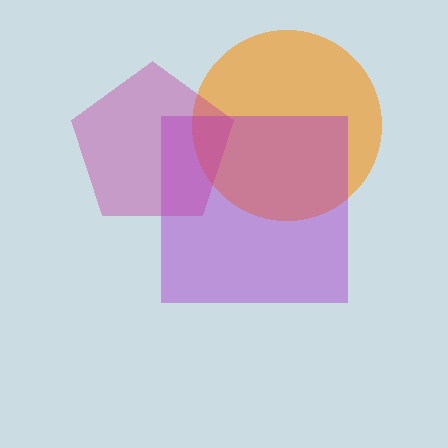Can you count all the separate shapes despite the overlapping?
Yes, there are 3 separate shapes.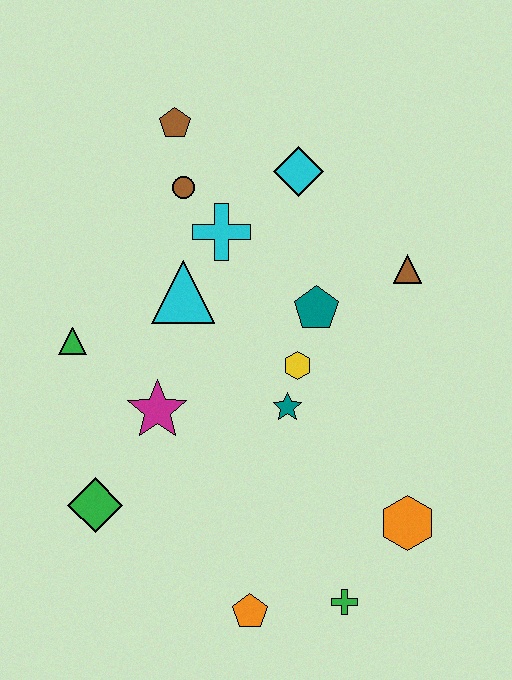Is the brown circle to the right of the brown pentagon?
Yes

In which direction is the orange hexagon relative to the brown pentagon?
The orange hexagon is below the brown pentagon.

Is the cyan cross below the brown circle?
Yes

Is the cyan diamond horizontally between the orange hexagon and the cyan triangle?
Yes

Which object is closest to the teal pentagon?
The yellow hexagon is closest to the teal pentagon.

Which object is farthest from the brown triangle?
The green diamond is farthest from the brown triangle.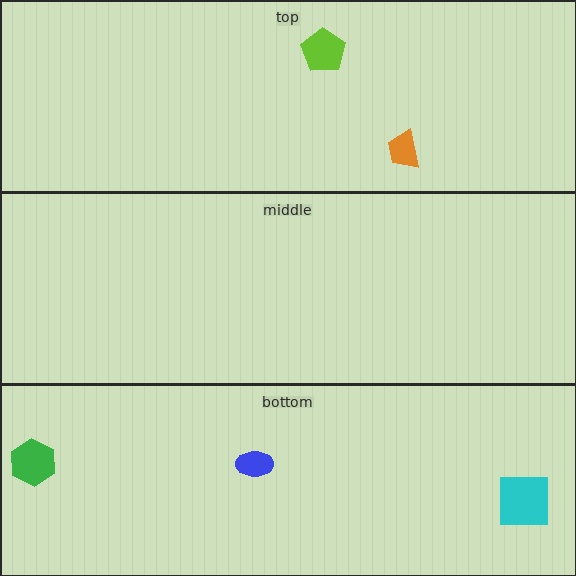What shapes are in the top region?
The orange trapezoid, the lime pentagon.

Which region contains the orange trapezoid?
The top region.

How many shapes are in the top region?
2.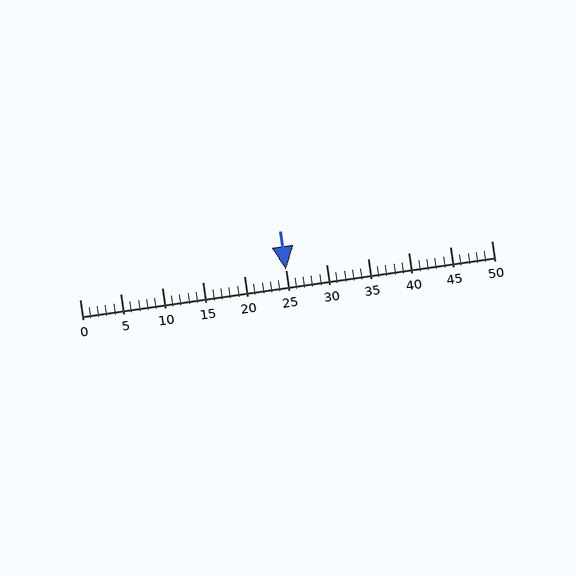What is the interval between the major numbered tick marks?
The major tick marks are spaced 5 units apart.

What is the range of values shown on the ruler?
The ruler shows values from 0 to 50.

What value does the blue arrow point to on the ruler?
The blue arrow points to approximately 25.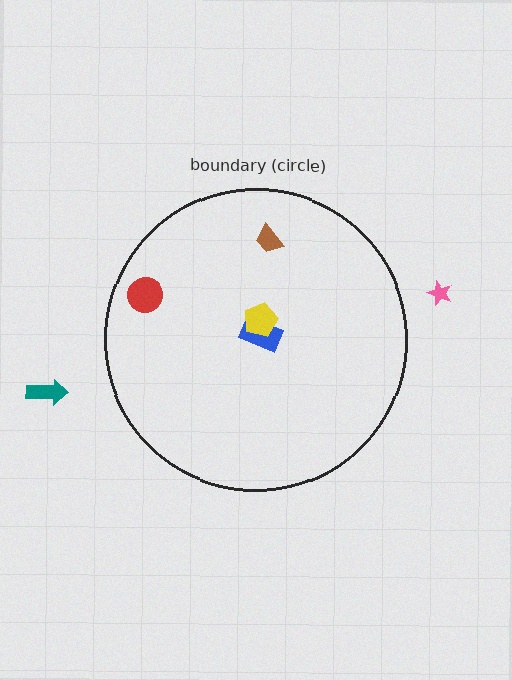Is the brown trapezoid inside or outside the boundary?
Inside.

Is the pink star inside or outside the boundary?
Outside.